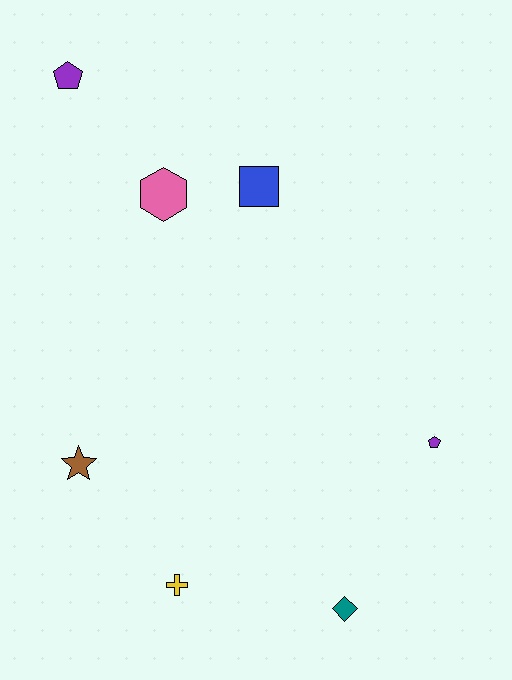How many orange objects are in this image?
There are no orange objects.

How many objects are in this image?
There are 7 objects.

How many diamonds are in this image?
There is 1 diamond.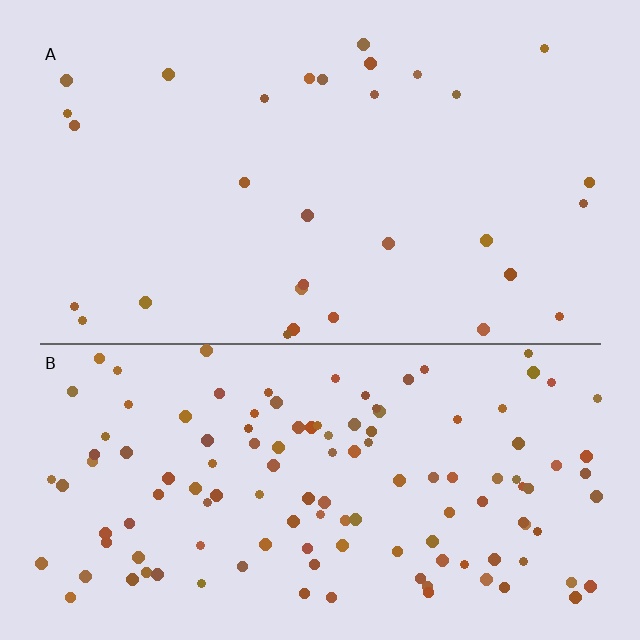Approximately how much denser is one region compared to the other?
Approximately 4.2× — region B over region A.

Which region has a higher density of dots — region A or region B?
B (the bottom).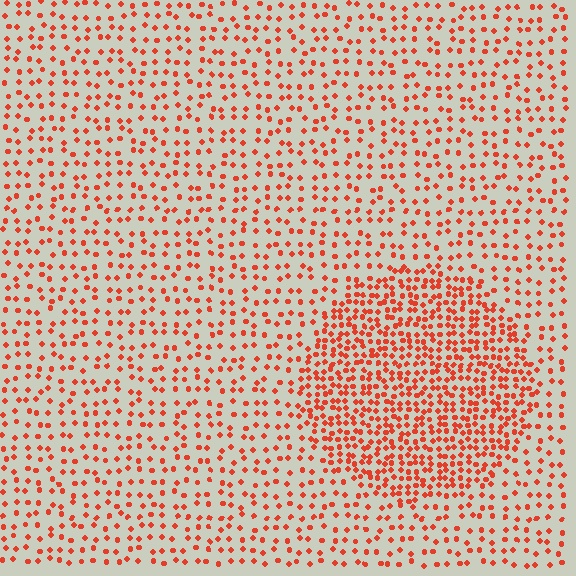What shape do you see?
I see a circle.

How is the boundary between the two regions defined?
The boundary is defined by a change in element density (approximately 2.2x ratio). All elements are the same color, size, and shape.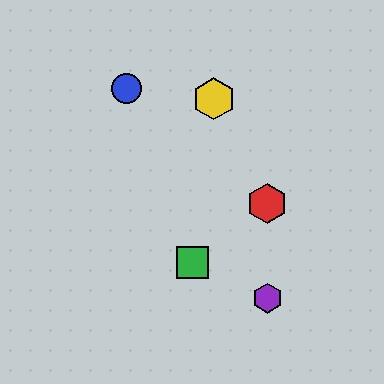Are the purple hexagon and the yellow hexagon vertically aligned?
No, the purple hexagon is at x≈267 and the yellow hexagon is at x≈214.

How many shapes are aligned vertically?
2 shapes (the red hexagon, the purple hexagon) are aligned vertically.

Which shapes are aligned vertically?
The red hexagon, the purple hexagon are aligned vertically.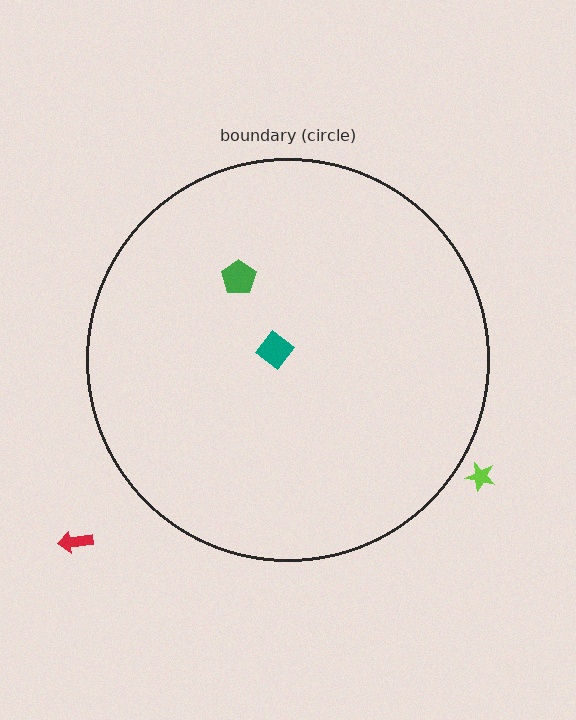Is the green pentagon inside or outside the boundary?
Inside.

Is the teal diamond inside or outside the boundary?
Inside.